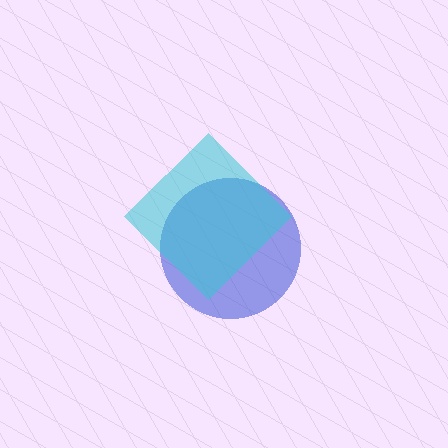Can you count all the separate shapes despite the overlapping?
Yes, there are 2 separate shapes.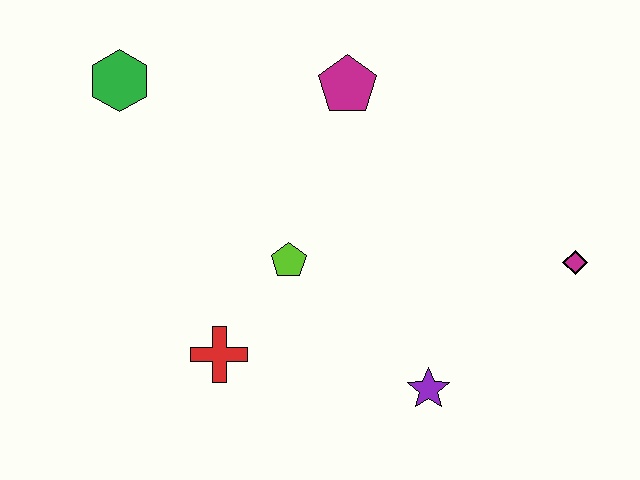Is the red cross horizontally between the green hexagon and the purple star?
Yes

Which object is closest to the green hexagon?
The magenta pentagon is closest to the green hexagon.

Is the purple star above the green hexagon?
No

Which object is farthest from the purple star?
The green hexagon is farthest from the purple star.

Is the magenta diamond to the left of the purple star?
No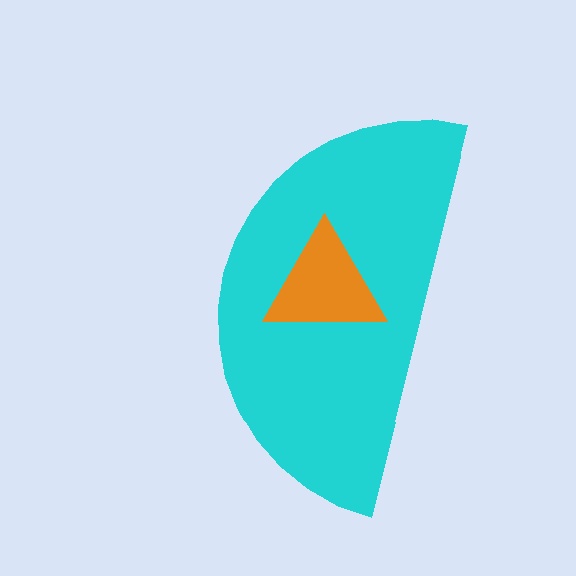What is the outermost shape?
The cyan semicircle.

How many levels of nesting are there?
2.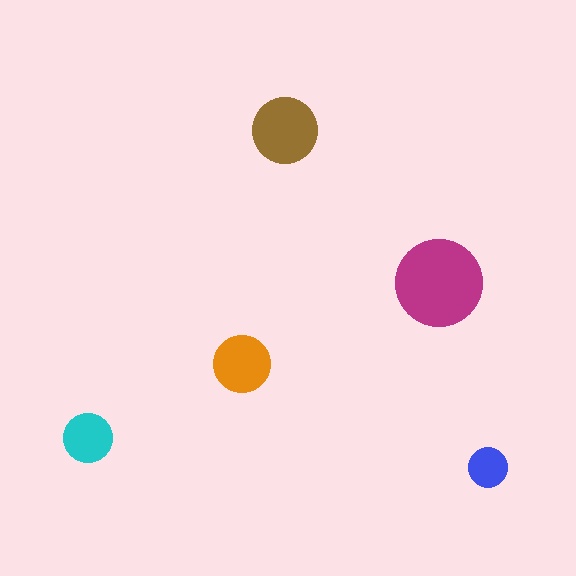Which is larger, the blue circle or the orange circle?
The orange one.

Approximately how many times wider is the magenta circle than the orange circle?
About 1.5 times wider.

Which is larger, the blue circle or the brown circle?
The brown one.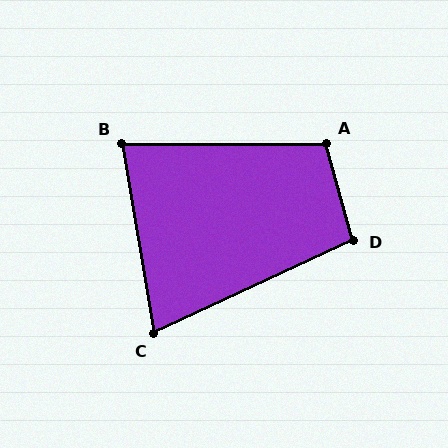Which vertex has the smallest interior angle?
C, at approximately 75 degrees.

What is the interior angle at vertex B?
Approximately 81 degrees (acute).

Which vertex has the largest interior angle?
A, at approximately 105 degrees.